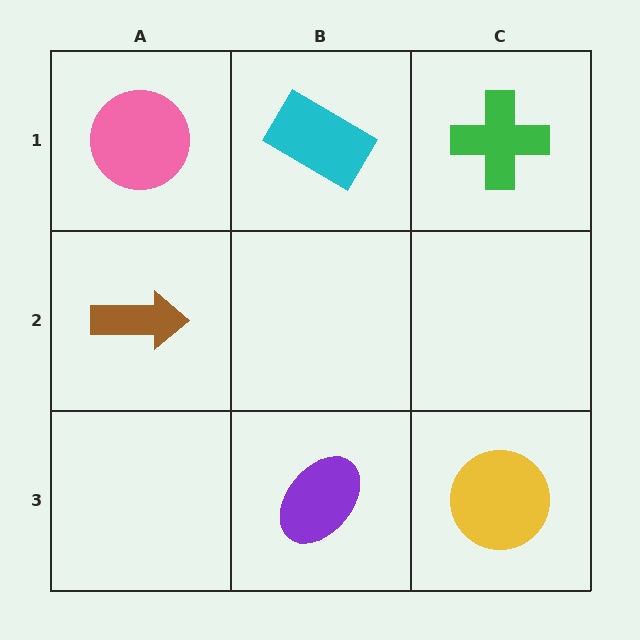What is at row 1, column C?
A green cross.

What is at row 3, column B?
A purple ellipse.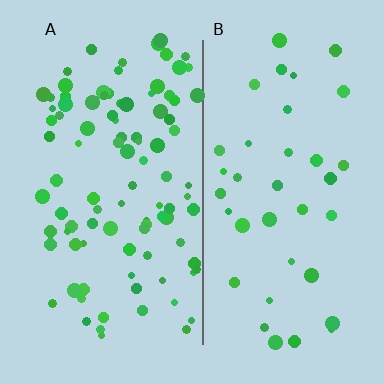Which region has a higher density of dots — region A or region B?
A (the left).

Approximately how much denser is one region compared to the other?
Approximately 2.6× — region A over region B.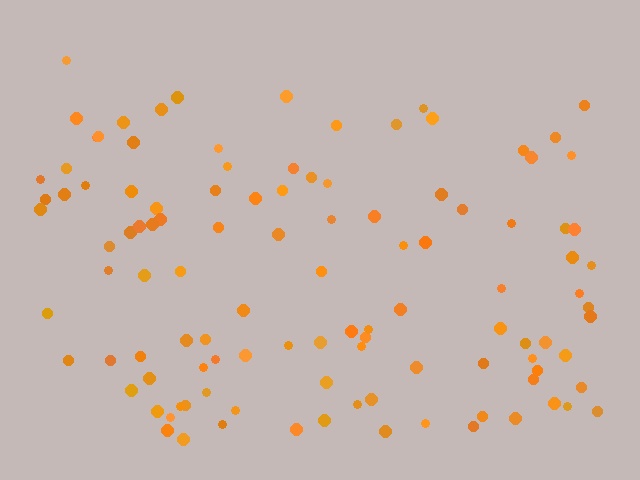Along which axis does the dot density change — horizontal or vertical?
Vertical.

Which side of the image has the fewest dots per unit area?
The top.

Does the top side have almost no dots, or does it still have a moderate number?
Still a moderate number, just noticeably fewer than the bottom.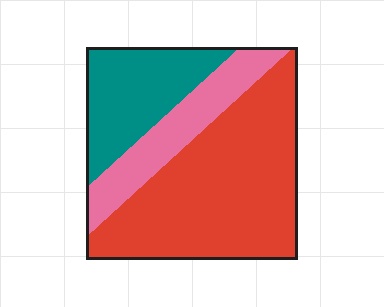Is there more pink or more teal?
Teal.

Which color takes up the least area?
Pink, at roughly 20%.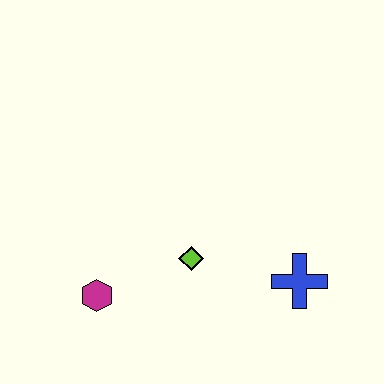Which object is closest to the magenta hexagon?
The lime diamond is closest to the magenta hexagon.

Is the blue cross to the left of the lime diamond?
No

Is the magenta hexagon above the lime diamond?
No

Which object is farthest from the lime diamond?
The blue cross is farthest from the lime diamond.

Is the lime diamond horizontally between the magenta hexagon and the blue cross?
Yes